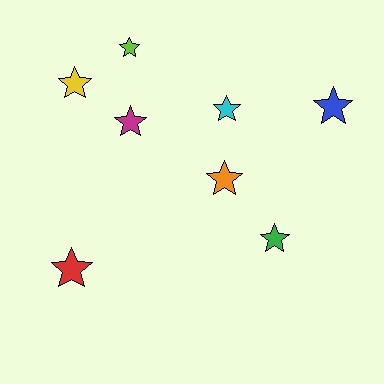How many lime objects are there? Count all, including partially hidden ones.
There is 1 lime object.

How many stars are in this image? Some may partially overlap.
There are 8 stars.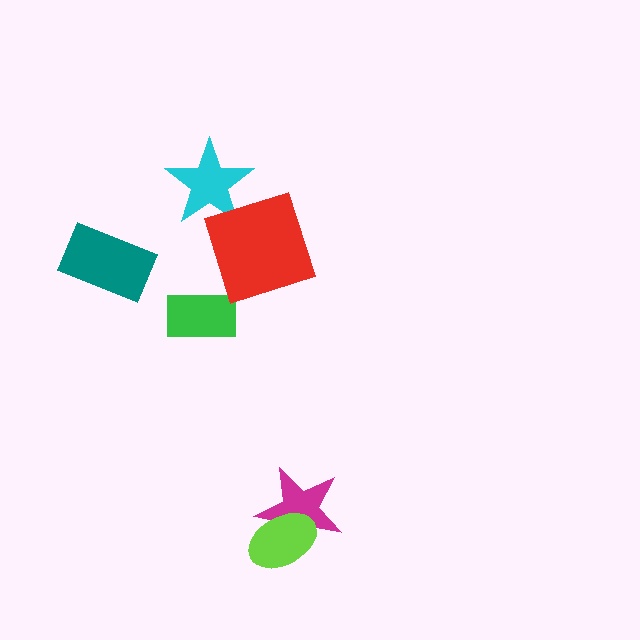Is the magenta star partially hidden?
Yes, it is partially covered by another shape.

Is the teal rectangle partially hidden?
No, no other shape covers it.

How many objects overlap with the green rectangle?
0 objects overlap with the green rectangle.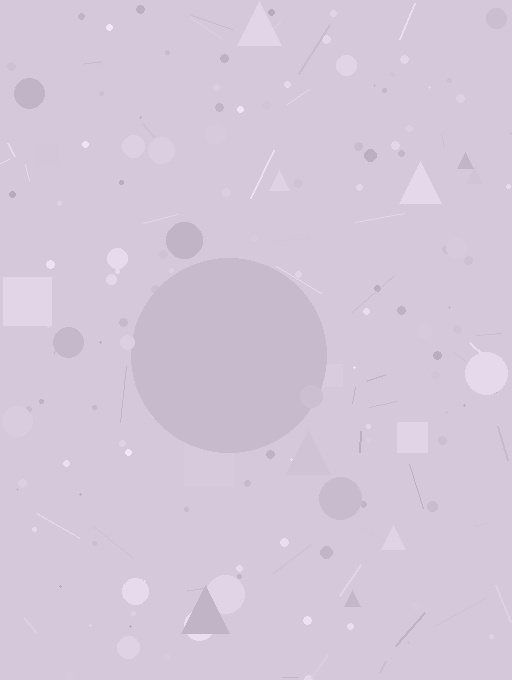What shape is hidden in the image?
A circle is hidden in the image.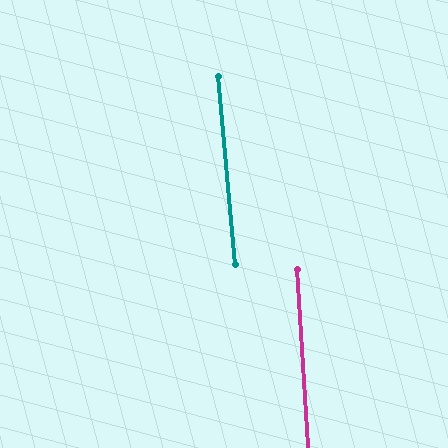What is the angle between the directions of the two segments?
Approximately 2 degrees.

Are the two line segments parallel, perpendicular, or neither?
Parallel — their directions differ by only 1.5°.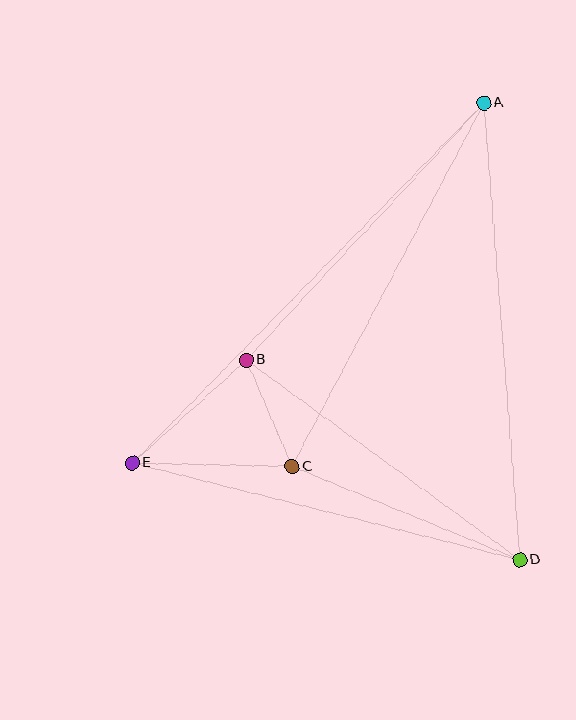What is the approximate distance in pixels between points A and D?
The distance between A and D is approximately 458 pixels.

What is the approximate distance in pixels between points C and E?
The distance between C and E is approximately 160 pixels.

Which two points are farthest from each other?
Points A and E are farthest from each other.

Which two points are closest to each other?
Points B and C are closest to each other.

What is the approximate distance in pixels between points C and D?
The distance between C and D is approximately 246 pixels.